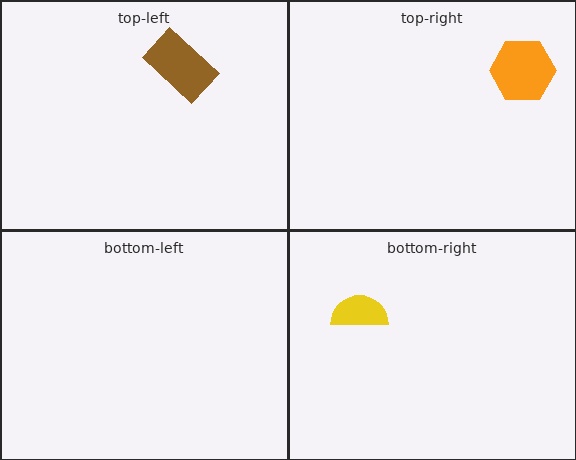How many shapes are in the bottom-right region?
1.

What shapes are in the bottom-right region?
The yellow semicircle.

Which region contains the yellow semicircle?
The bottom-right region.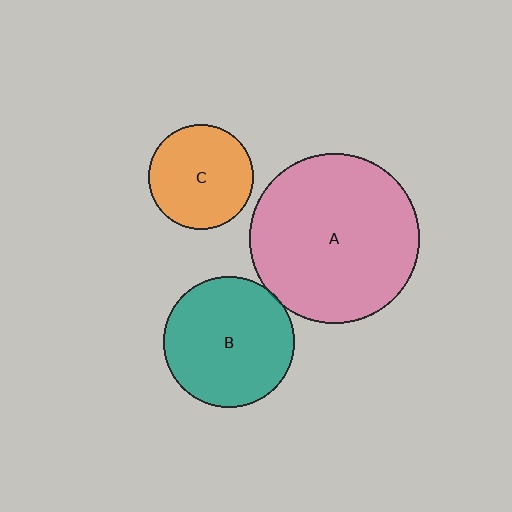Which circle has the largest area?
Circle A (pink).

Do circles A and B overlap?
Yes.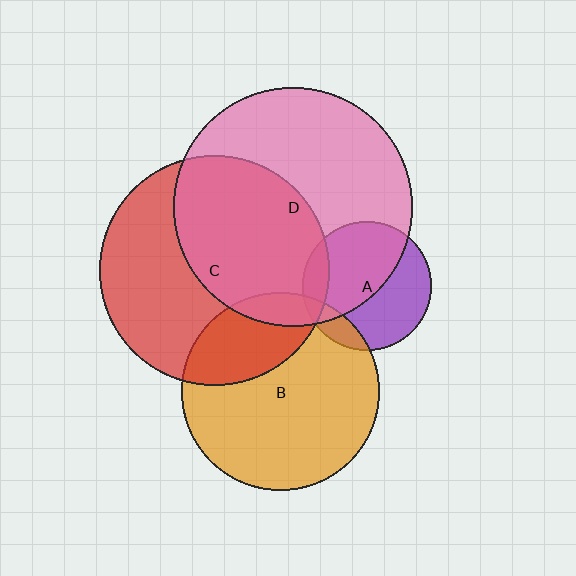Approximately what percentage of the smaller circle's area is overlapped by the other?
Approximately 50%.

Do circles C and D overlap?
Yes.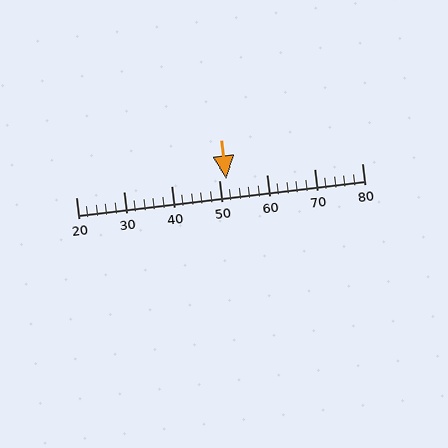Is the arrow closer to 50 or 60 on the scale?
The arrow is closer to 50.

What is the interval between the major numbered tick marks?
The major tick marks are spaced 10 units apart.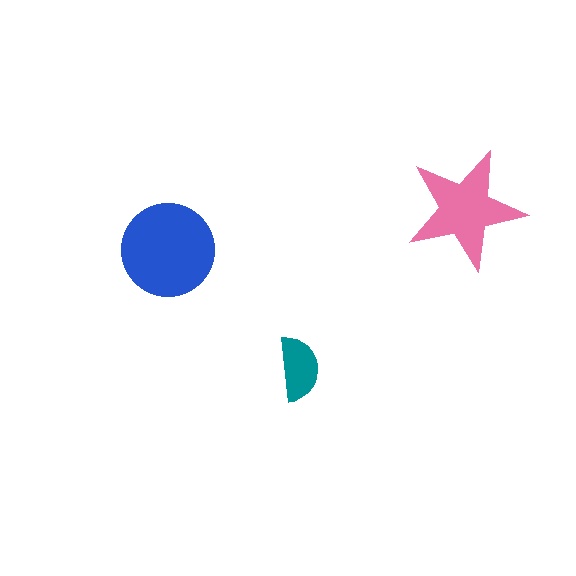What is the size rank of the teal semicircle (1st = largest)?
3rd.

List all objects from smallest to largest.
The teal semicircle, the pink star, the blue circle.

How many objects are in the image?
There are 3 objects in the image.